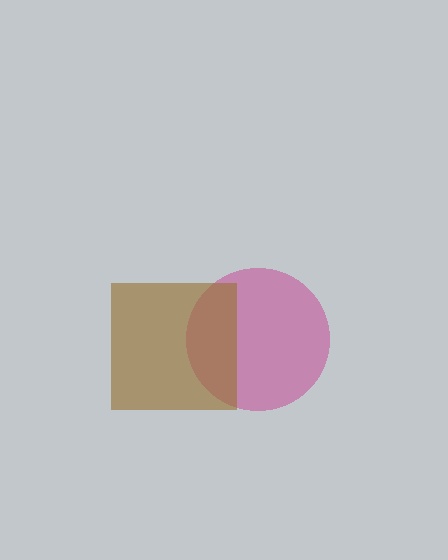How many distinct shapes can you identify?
There are 2 distinct shapes: a magenta circle, a brown square.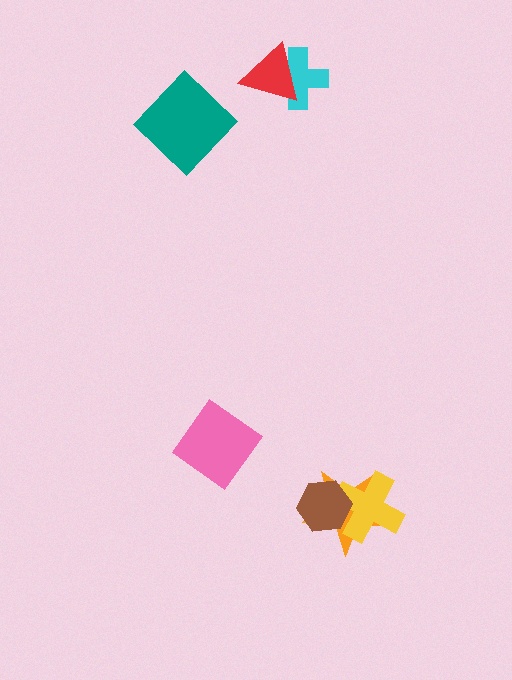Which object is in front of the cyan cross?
The red triangle is in front of the cyan cross.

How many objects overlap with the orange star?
2 objects overlap with the orange star.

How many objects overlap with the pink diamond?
0 objects overlap with the pink diamond.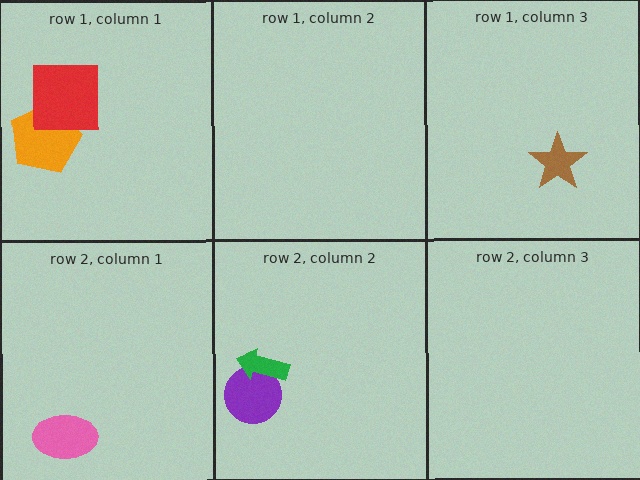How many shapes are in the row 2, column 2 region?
2.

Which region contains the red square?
The row 1, column 1 region.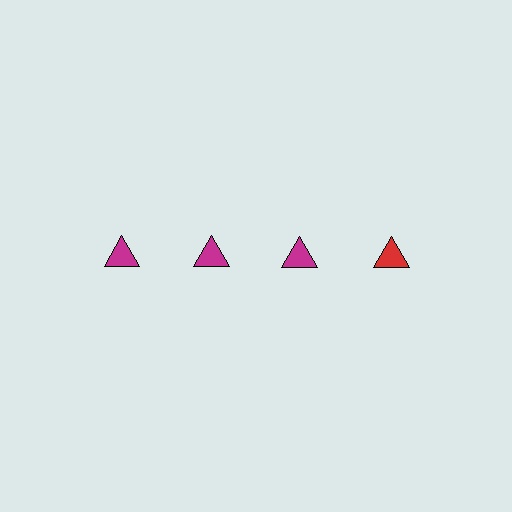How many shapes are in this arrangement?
There are 4 shapes arranged in a grid pattern.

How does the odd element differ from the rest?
It has a different color: red instead of magenta.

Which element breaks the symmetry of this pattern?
The red triangle in the top row, second from right column breaks the symmetry. All other shapes are magenta triangles.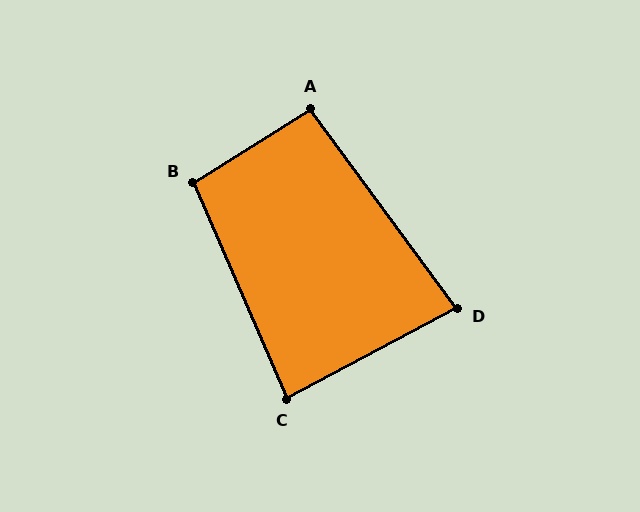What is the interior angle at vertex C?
Approximately 86 degrees (approximately right).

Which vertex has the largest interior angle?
B, at approximately 98 degrees.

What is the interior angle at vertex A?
Approximately 94 degrees (approximately right).